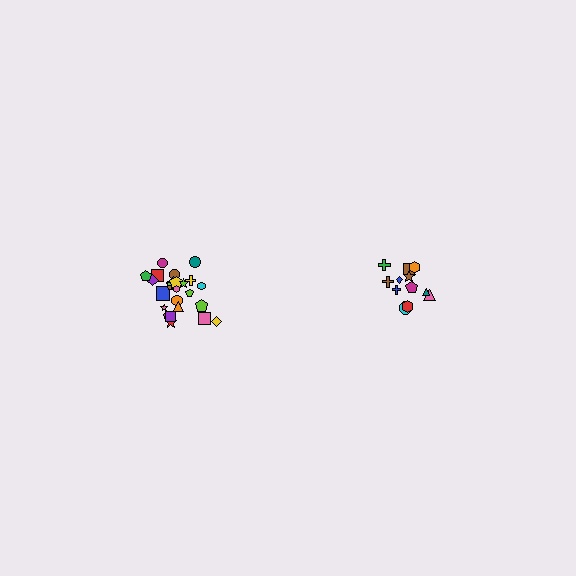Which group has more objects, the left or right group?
The left group.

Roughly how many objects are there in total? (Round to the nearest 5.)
Roughly 35 objects in total.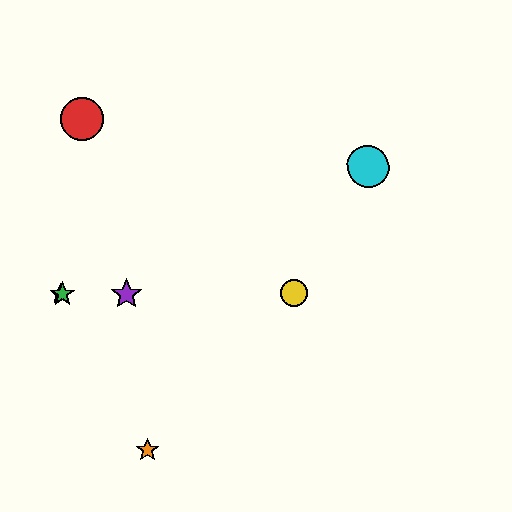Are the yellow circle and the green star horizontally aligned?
Yes, both are at y≈293.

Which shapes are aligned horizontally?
The blue star, the green star, the yellow circle, the purple star are aligned horizontally.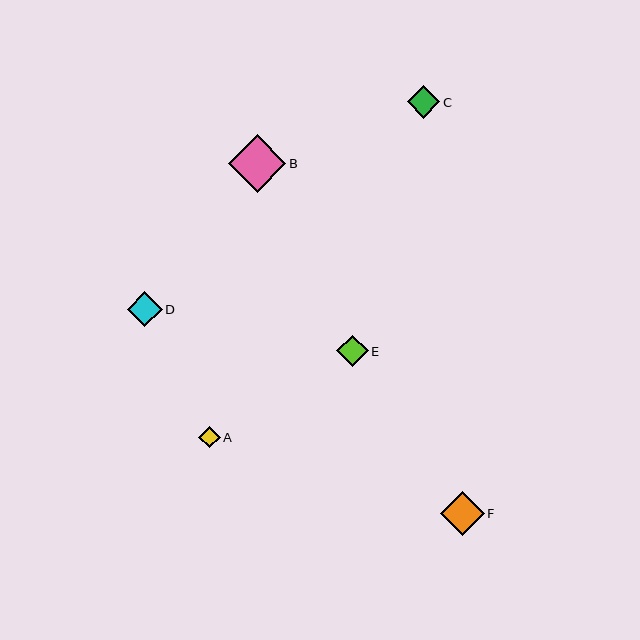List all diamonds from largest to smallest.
From largest to smallest: B, F, D, C, E, A.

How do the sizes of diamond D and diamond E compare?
Diamond D and diamond E are approximately the same size.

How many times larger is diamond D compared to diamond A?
Diamond D is approximately 1.6 times the size of diamond A.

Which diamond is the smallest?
Diamond A is the smallest with a size of approximately 21 pixels.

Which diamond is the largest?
Diamond B is the largest with a size of approximately 57 pixels.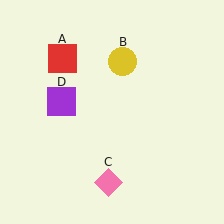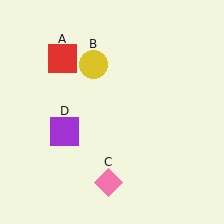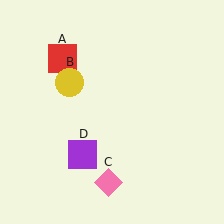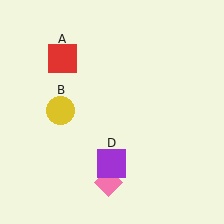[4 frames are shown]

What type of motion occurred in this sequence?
The yellow circle (object B), purple square (object D) rotated counterclockwise around the center of the scene.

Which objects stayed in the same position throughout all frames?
Red square (object A) and pink diamond (object C) remained stationary.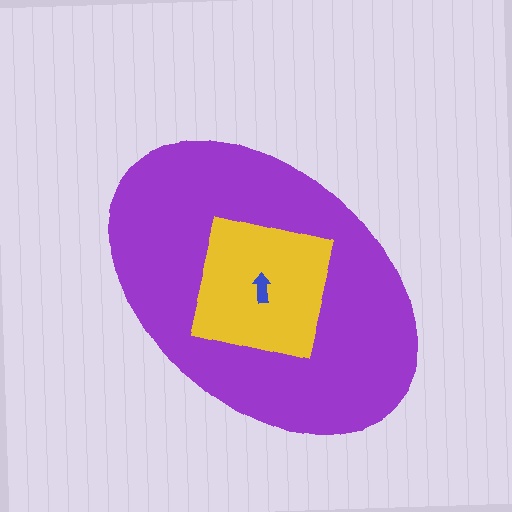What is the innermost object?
The blue arrow.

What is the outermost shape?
The purple ellipse.